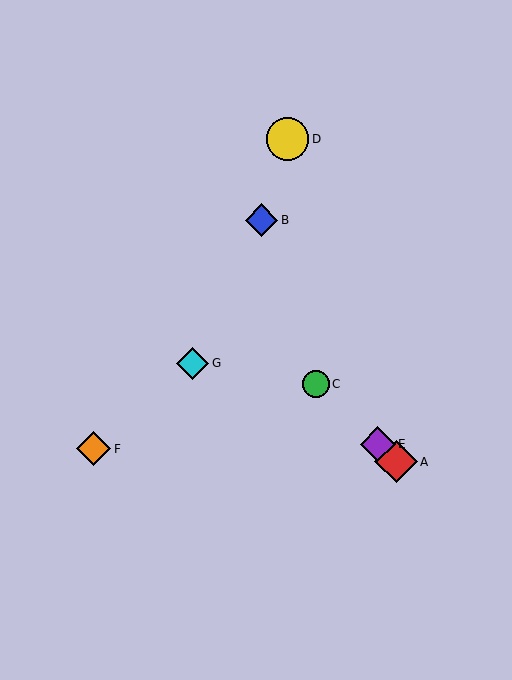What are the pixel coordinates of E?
Object E is at (378, 444).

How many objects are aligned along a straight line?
3 objects (A, C, E) are aligned along a straight line.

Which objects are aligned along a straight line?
Objects A, C, E are aligned along a straight line.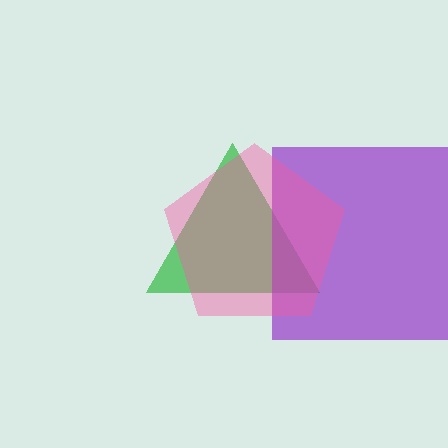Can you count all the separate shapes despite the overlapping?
Yes, there are 3 separate shapes.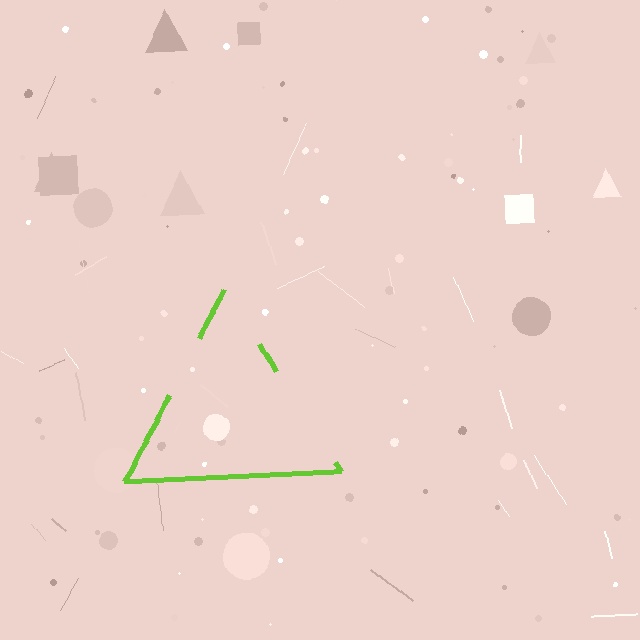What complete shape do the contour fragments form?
The contour fragments form a triangle.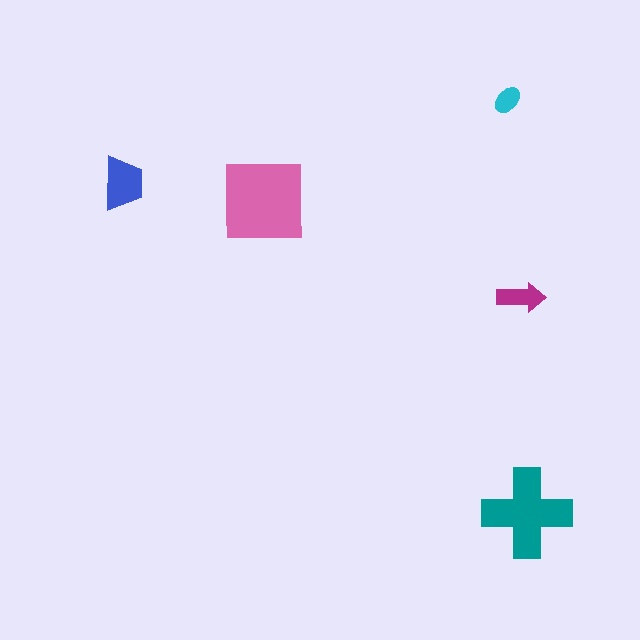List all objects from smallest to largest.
The cyan ellipse, the magenta arrow, the blue trapezoid, the teal cross, the pink square.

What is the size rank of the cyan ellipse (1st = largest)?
5th.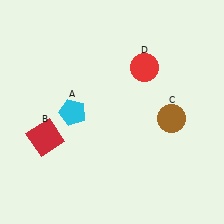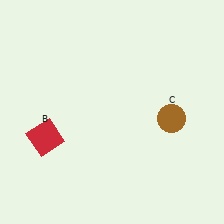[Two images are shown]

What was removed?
The red circle (D), the cyan pentagon (A) were removed in Image 2.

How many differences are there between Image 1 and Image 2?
There are 2 differences between the two images.